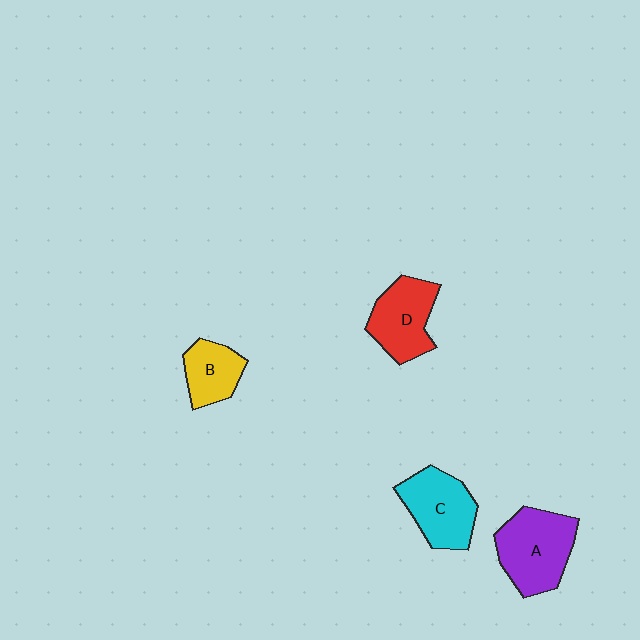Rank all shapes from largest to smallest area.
From largest to smallest: A (purple), C (cyan), D (red), B (yellow).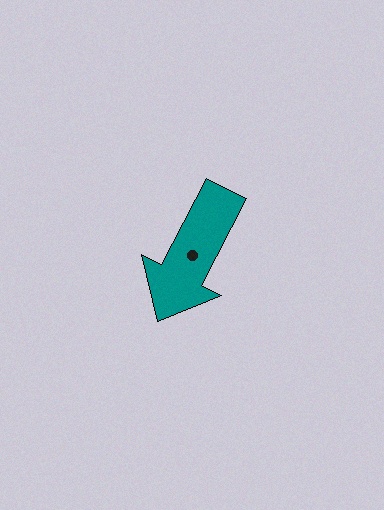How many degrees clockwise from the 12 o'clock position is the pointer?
Approximately 207 degrees.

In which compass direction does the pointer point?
Southwest.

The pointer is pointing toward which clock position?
Roughly 7 o'clock.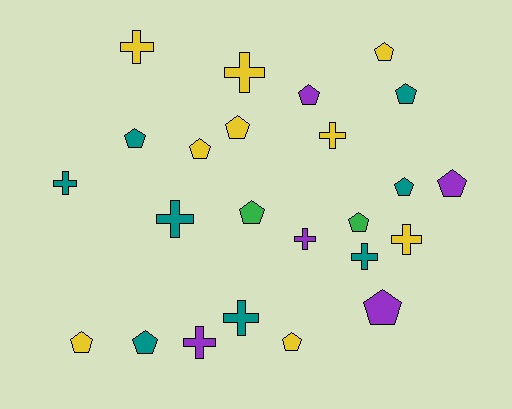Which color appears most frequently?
Yellow, with 9 objects.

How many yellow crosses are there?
There are 4 yellow crosses.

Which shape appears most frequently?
Pentagon, with 14 objects.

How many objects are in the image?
There are 24 objects.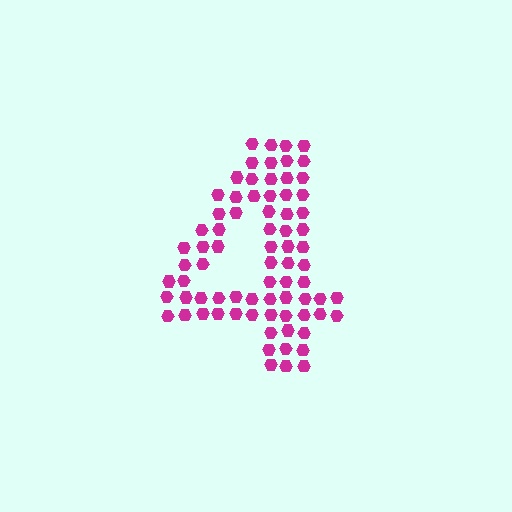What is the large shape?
The large shape is the digit 4.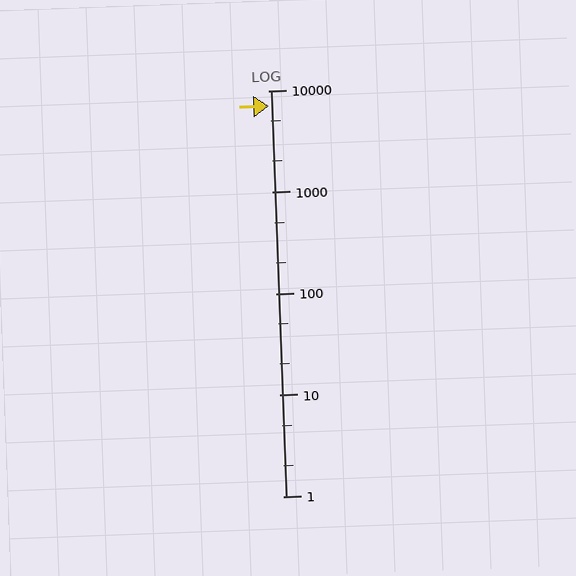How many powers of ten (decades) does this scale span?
The scale spans 4 decades, from 1 to 10000.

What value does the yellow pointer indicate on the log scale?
The pointer indicates approximately 7000.